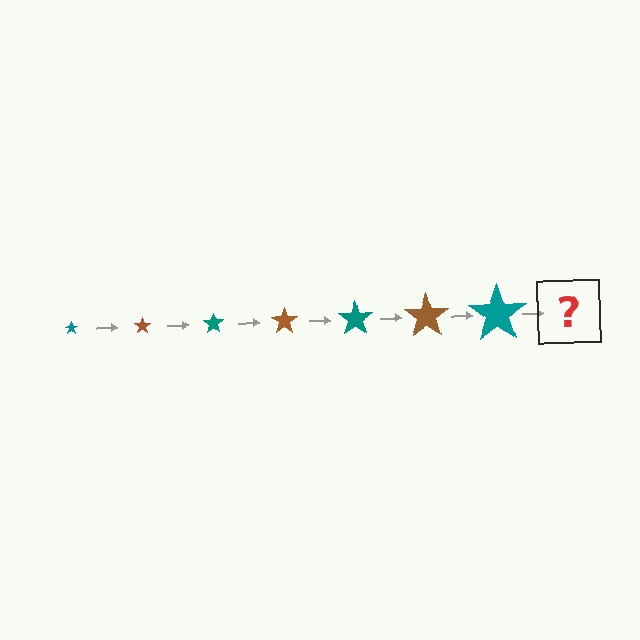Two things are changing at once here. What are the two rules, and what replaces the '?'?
The two rules are that the star grows larger each step and the color cycles through teal and brown. The '?' should be a brown star, larger than the previous one.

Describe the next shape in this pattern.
It should be a brown star, larger than the previous one.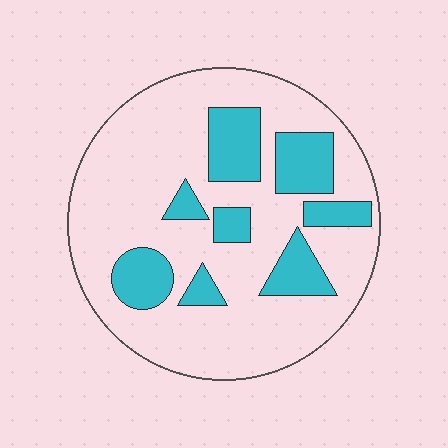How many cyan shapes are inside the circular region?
8.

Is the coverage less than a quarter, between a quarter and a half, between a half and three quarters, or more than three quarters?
Less than a quarter.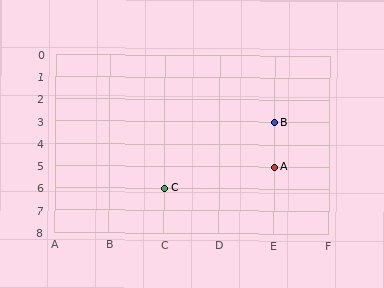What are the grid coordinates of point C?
Point C is at grid coordinates (C, 6).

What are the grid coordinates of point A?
Point A is at grid coordinates (E, 5).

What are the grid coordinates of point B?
Point B is at grid coordinates (E, 3).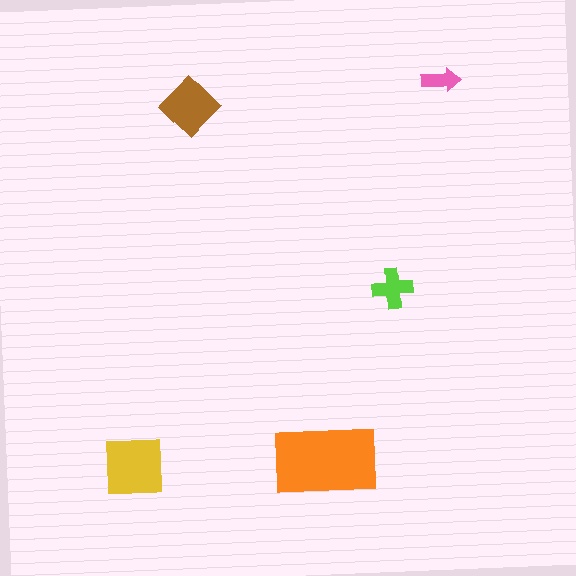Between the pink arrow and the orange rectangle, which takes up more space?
The orange rectangle.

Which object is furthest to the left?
The yellow square is leftmost.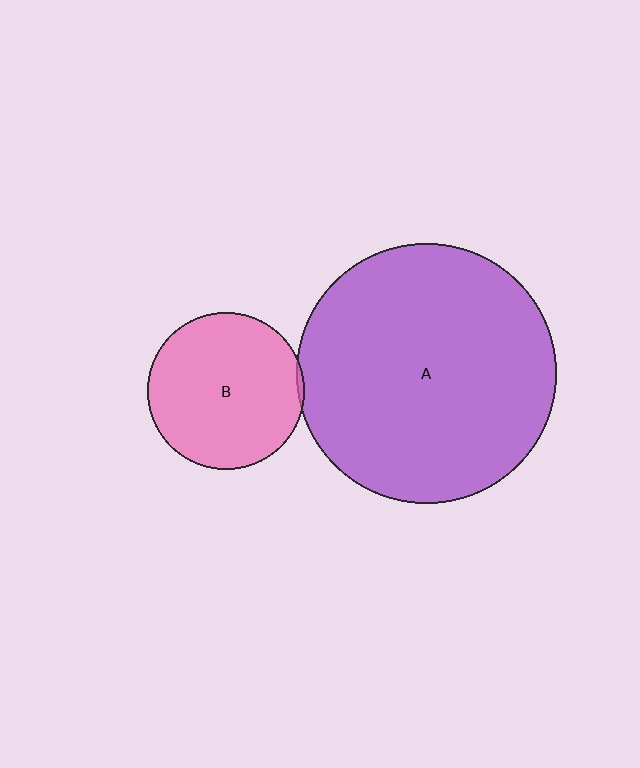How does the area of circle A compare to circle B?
Approximately 2.8 times.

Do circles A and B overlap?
Yes.